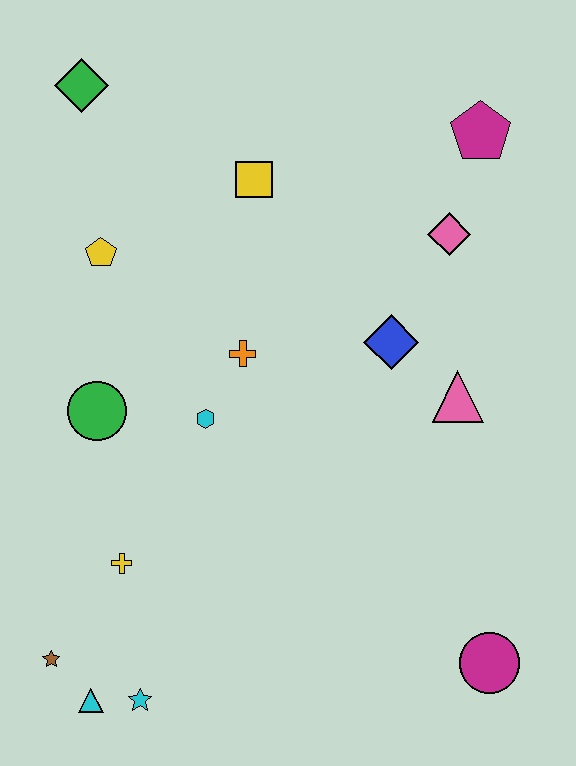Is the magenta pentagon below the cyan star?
No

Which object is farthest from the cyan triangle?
The magenta pentagon is farthest from the cyan triangle.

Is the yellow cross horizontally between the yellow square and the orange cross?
No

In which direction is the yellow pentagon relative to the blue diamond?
The yellow pentagon is to the left of the blue diamond.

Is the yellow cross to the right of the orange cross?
No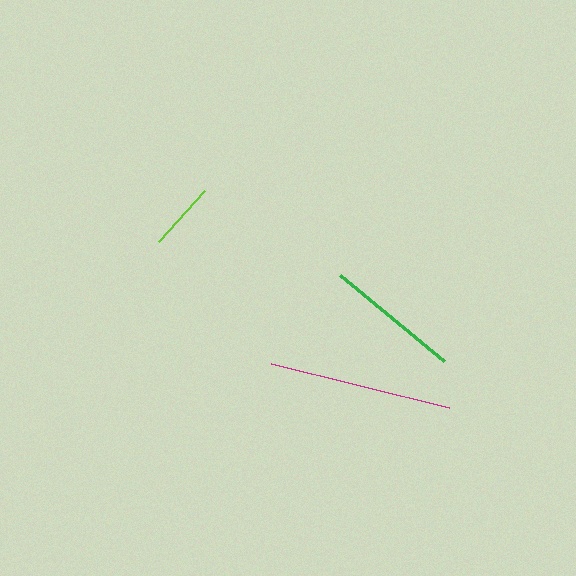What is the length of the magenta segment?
The magenta segment is approximately 183 pixels long.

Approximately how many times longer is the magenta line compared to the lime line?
The magenta line is approximately 2.7 times the length of the lime line.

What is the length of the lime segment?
The lime segment is approximately 68 pixels long.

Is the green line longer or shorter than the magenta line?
The magenta line is longer than the green line.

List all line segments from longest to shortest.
From longest to shortest: magenta, green, lime.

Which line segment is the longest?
The magenta line is the longest at approximately 183 pixels.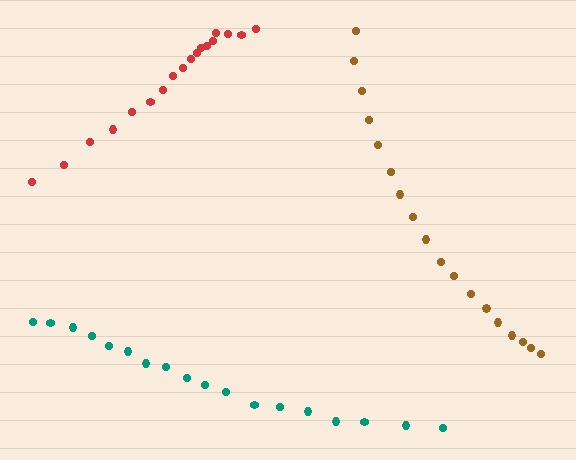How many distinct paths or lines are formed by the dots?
There are 3 distinct paths.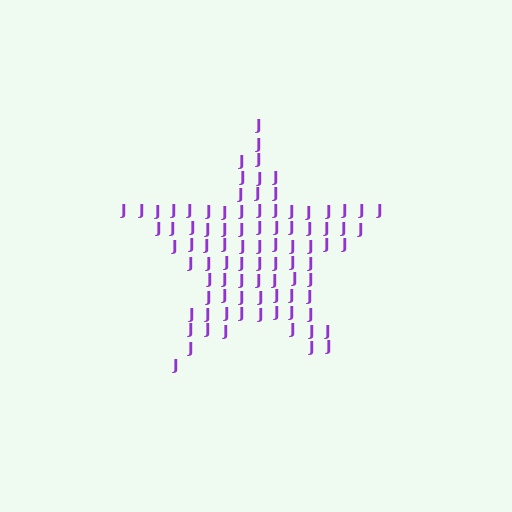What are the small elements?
The small elements are letter J's.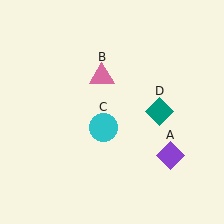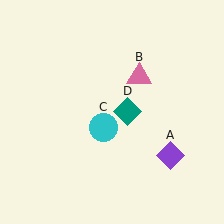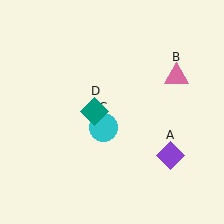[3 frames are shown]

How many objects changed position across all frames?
2 objects changed position: pink triangle (object B), teal diamond (object D).